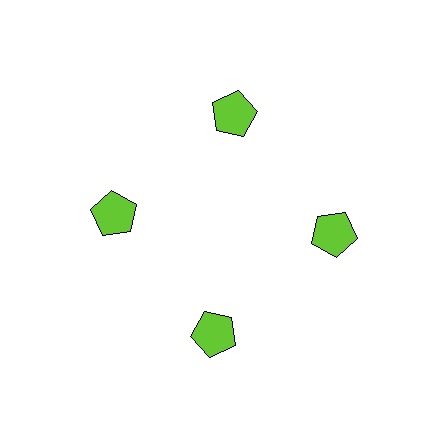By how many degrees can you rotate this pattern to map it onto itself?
The pattern maps onto itself every 90 degrees of rotation.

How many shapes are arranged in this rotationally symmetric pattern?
There are 4 shapes, arranged in 4 groups of 1.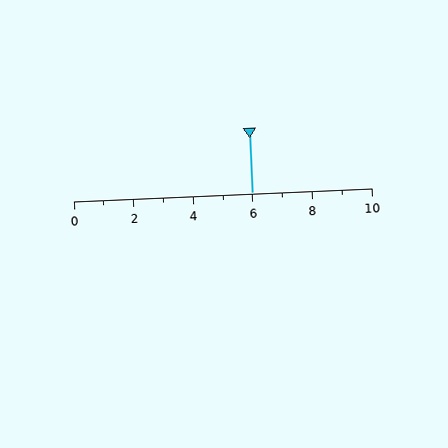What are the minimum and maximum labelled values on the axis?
The axis runs from 0 to 10.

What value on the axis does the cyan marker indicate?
The marker indicates approximately 6.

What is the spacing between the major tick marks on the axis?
The major ticks are spaced 2 apart.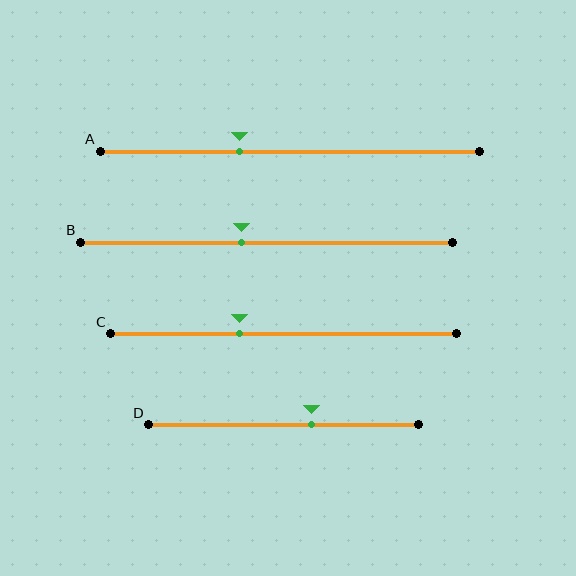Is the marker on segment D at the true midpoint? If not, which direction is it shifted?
No, the marker on segment D is shifted to the right by about 10% of the segment length.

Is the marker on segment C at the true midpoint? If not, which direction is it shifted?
No, the marker on segment C is shifted to the left by about 13% of the segment length.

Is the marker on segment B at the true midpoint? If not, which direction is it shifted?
No, the marker on segment B is shifted to the left by about 7% of the segment length.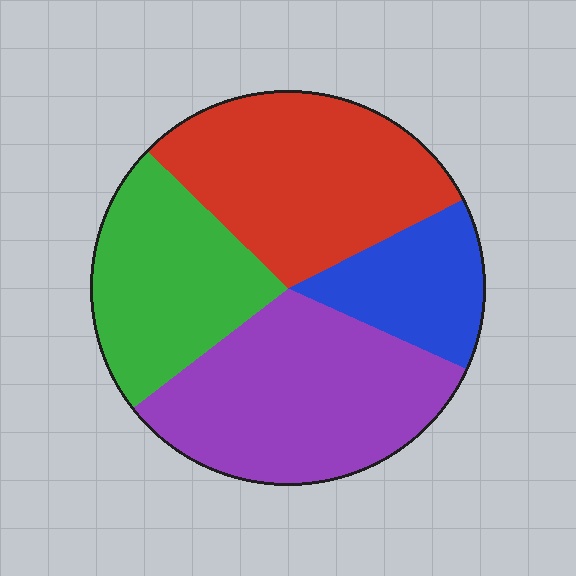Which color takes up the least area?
Blue, at roughly 15%.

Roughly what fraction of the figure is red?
Red covers 30% of the figure.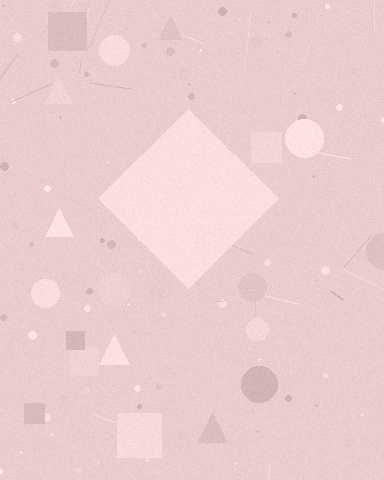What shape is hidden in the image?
A diamond is hidden in the image.